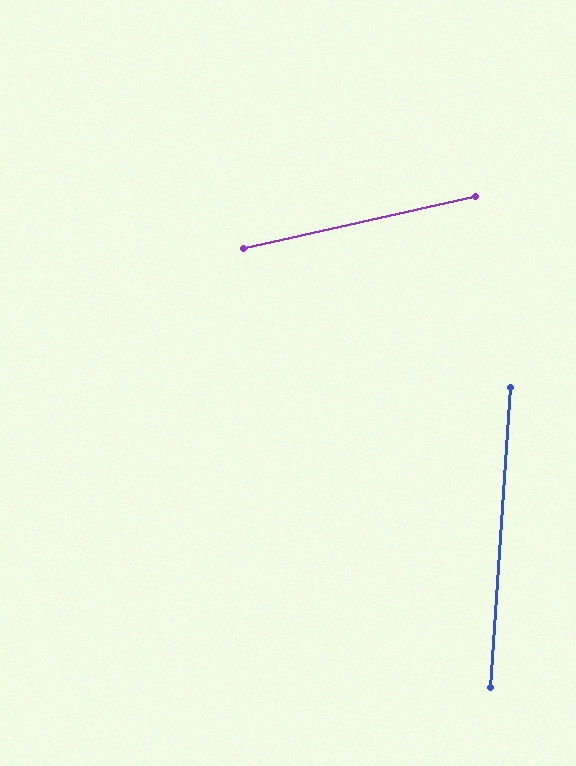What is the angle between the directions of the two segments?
Approximately 73 degrees.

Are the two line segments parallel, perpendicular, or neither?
Neither parallel nor perpendicular — they differ by about 73°.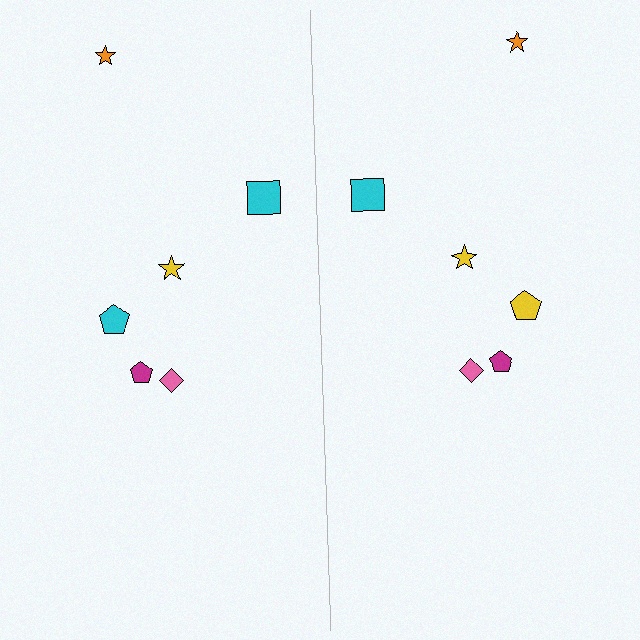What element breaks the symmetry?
The yellow pentagon on the right side breaks the symmetry — its mirror counterpart is cyan.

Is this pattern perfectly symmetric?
No, the pattern is not perfectly symmetric. The yellow pentagon on the right side breaks the symmetry — its mirror counterpart is cyan.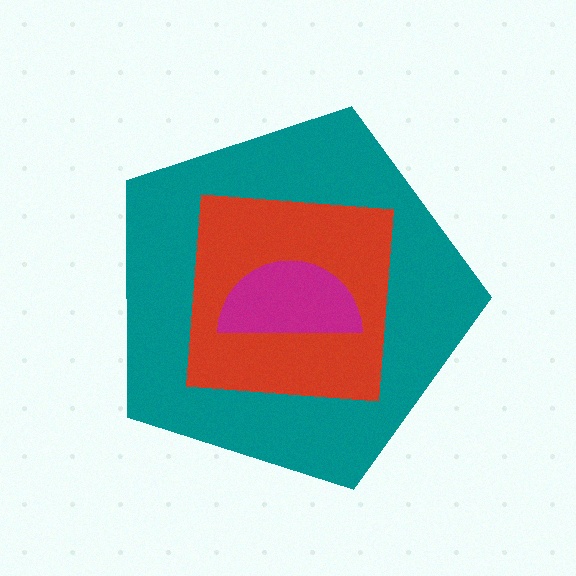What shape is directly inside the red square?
The magenta semicircle.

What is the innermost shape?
The magenta semicircle.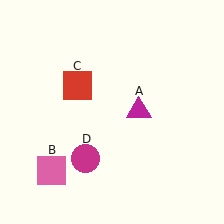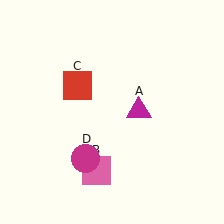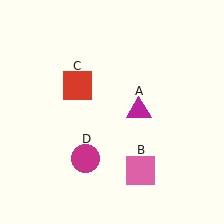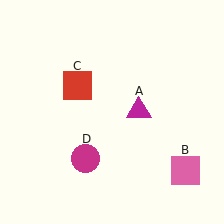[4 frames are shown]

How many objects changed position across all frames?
1 object changed position: pink square (object B).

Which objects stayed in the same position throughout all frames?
Magenta triangle (object A) and red square (object C) and magenta circle (object D) remained stationary.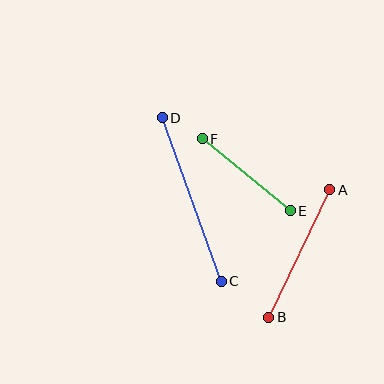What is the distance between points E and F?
The distance is approximately 113 pixels.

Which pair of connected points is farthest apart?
Points C and D are farthest apart.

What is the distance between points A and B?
The distance is approximately 141 pixels.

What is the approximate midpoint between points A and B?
The midpoint is at approximately (299, 253) pixels.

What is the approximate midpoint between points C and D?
The midpoint is at approximately (192, 200) pixels.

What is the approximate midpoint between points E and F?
The midpoint is at approximately (246, 175) pixels.